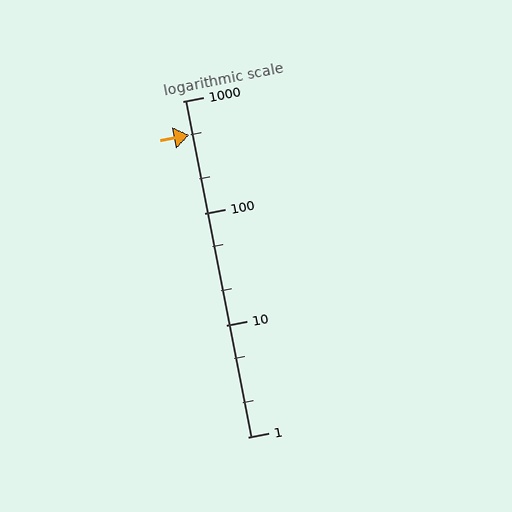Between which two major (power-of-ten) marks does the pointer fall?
The pointer is between 100 and 1000.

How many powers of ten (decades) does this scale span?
The scale spans 3 decades, from 1 to 1000.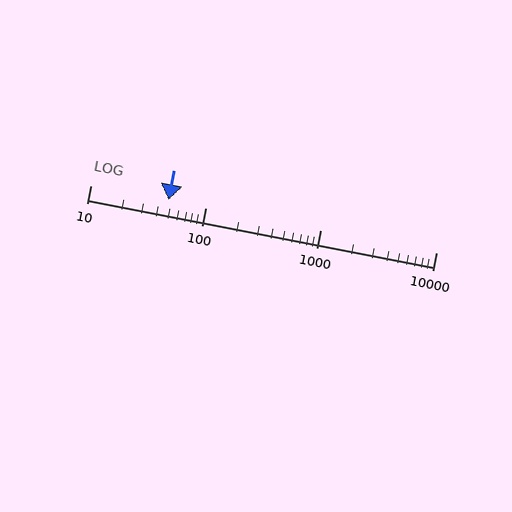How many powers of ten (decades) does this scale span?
The scale spans 3 decades, from 10 to 10000.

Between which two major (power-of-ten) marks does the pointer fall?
The pointer is between 10 and 100.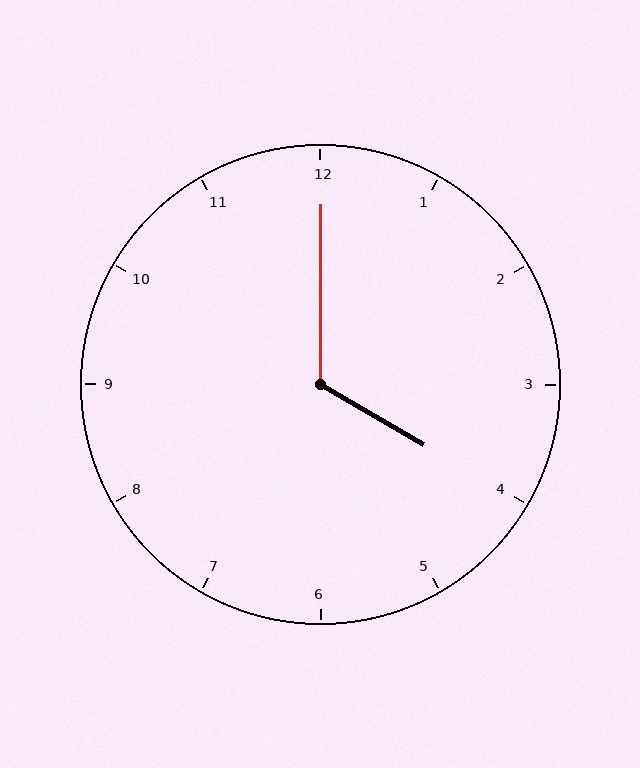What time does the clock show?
4:00.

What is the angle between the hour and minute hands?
Approximately 120 degrees.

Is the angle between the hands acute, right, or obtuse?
It is obtuse.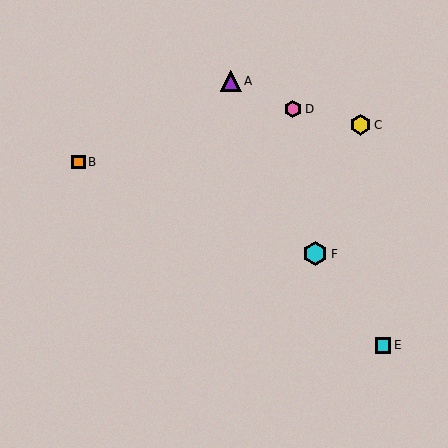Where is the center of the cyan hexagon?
The center of the cyan hexagon is at (315, 254).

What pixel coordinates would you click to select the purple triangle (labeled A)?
Click at (231, 81) to select the purple triangle A.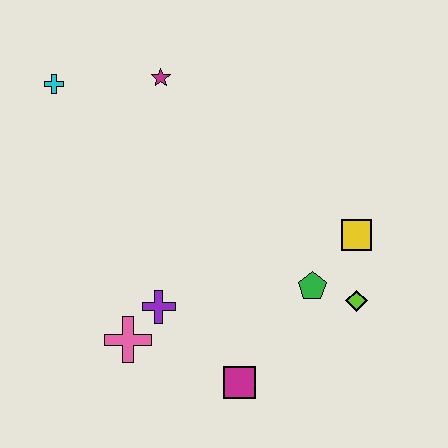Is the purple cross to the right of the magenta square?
No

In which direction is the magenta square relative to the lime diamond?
The magenta square is to the left of the lime diamond.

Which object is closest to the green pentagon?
The lime diamond is closest to the green pentagon.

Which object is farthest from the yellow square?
The cyan cross is farthest from the yellow square.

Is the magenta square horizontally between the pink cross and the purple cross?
No